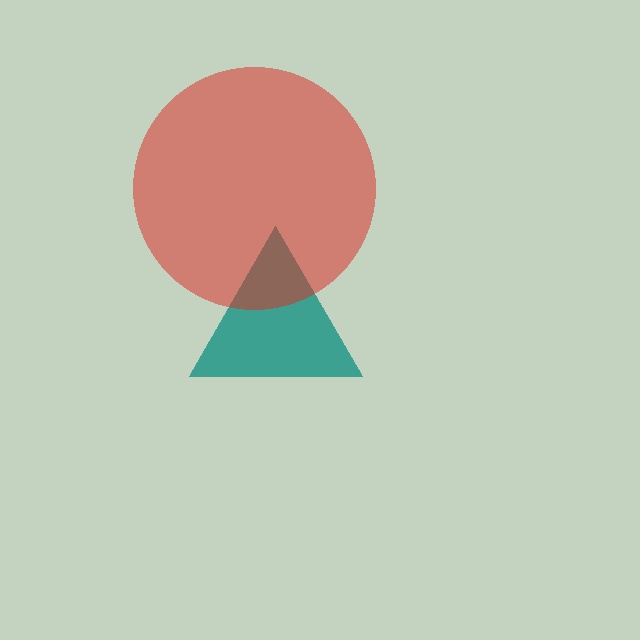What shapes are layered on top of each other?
The layered shapes are: a teal triangle, a red circle.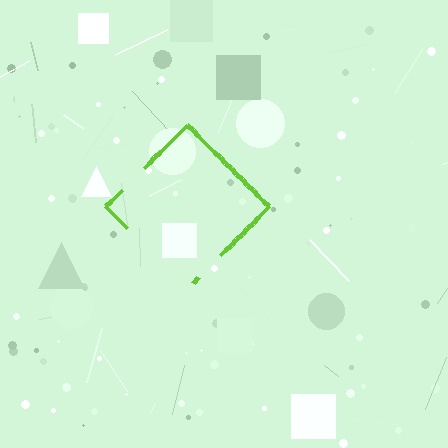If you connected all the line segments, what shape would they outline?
They would outline a diamond.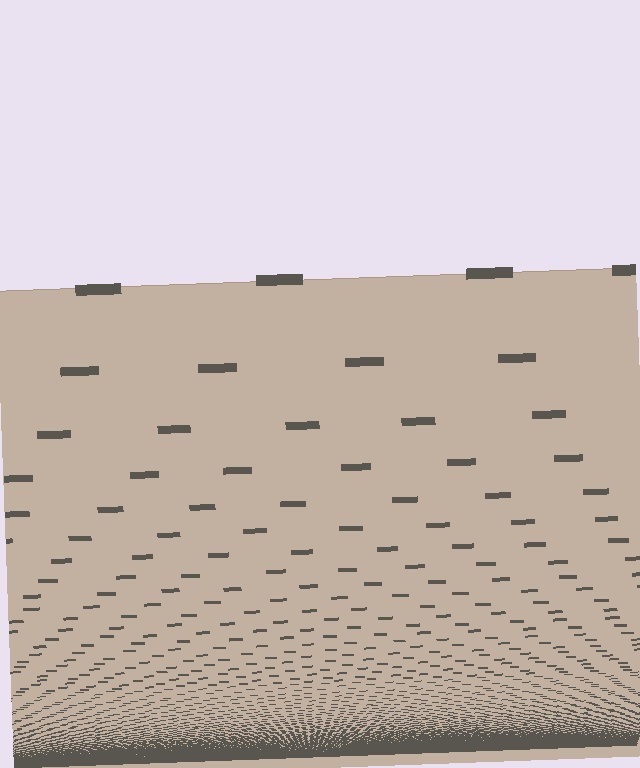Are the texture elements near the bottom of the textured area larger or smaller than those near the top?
Smaller. The gradient is inverted — elements near the bottom are smaller and denser.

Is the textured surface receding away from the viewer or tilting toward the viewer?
The surface appears to tilt toward the viewer. Texture elements get larger and sparser toward the top.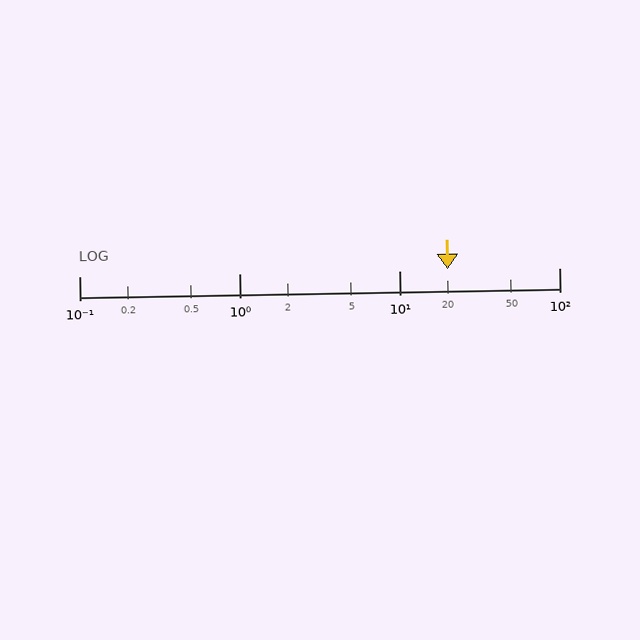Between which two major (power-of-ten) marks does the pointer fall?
The pointer is between 10 and 100.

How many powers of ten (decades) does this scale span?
The scale spans 3 decades, from 0.1 to 100.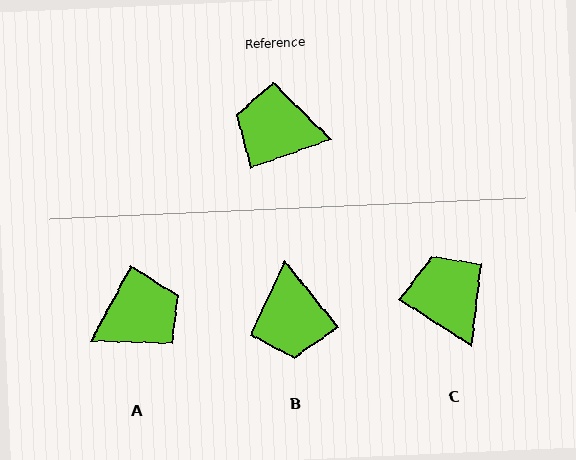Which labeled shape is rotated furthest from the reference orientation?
A, about 138 degrees away.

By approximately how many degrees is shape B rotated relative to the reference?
Approximately 110 degrees counter-clockwise.